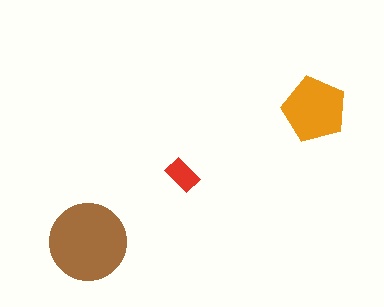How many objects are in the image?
There are 3 objects in the image.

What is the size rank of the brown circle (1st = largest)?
1st.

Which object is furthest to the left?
The brown circle is leftmost.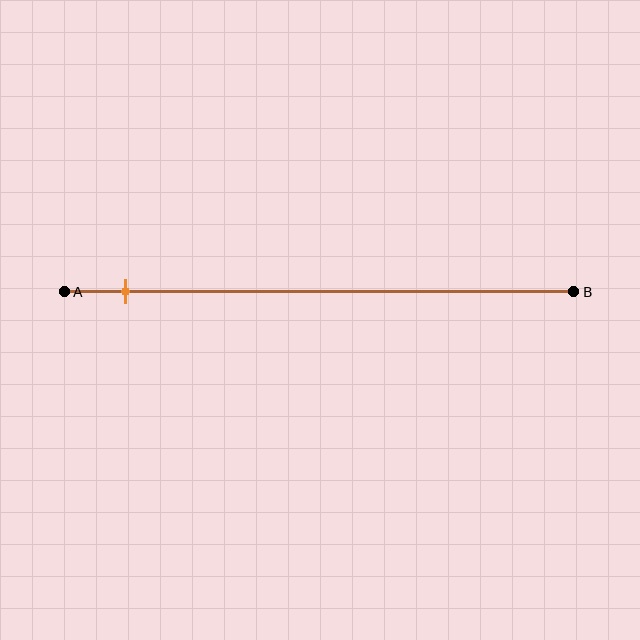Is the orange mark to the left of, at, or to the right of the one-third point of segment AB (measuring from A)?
The orange mark is to the left of the one-third point of segment AB.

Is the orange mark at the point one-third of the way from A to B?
No, the mark is at about 10% from A, not at the 33% one-third point.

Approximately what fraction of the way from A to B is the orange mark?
The orange mark is approximately 10% of the way from A to B.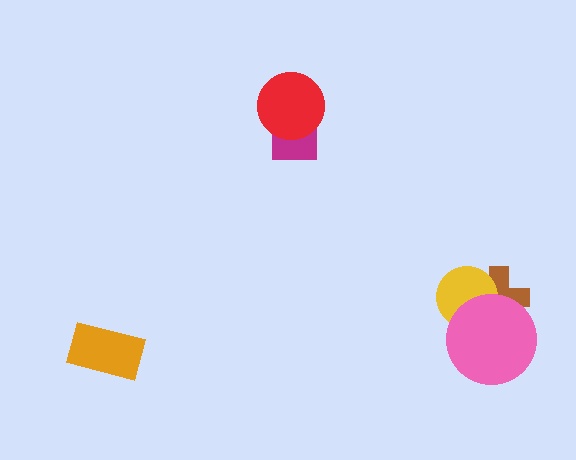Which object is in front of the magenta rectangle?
The red circle is in front of the magenta rectangle.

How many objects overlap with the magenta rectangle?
1 object overlaps with the magenta rectangle.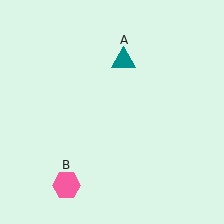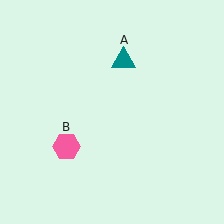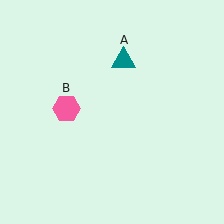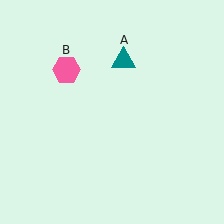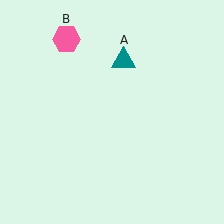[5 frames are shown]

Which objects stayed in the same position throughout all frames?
Teal triangle (object A) remained stationary.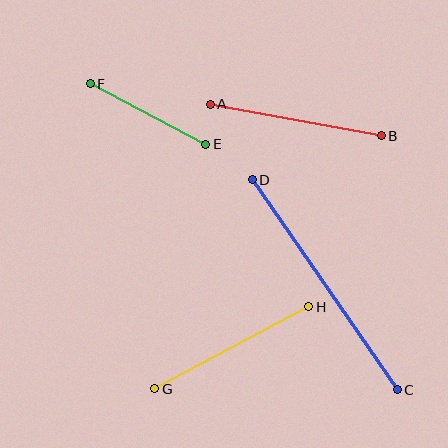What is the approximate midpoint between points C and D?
The midpoint is at approximately (325, 285) pixels.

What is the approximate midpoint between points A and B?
The midpoint is at approximately (296, 120) pixels.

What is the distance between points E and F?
The distance is approximately 130 pixels.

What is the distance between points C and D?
The distance is approximately 255 pixels.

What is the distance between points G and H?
The distance is approximately 174 pixels.